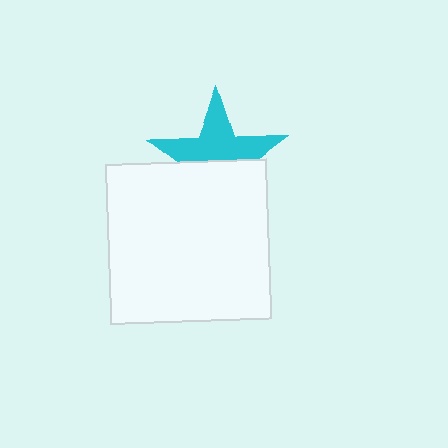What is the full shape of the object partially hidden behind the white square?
The partially hidden object is a cyan star.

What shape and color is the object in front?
The object in front is a white square.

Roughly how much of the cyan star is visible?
About half of it is visible (roughly 53%).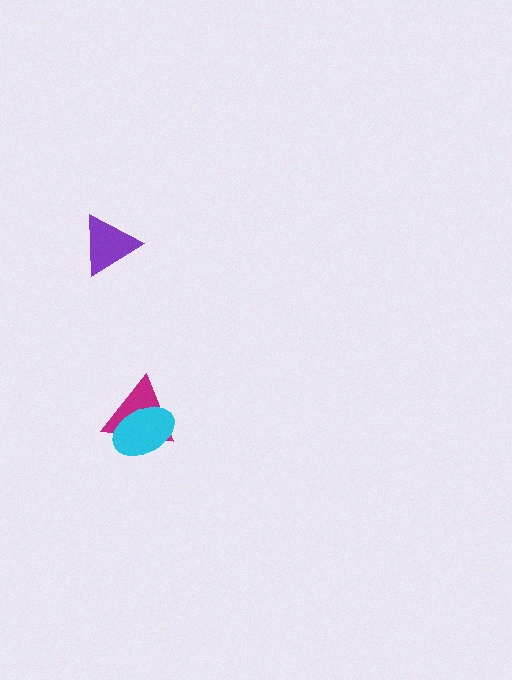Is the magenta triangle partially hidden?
Yes, it is partially covered by another shape.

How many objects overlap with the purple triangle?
0 objects overlap with the purple triangle.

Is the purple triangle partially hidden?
No, no other shape covers it.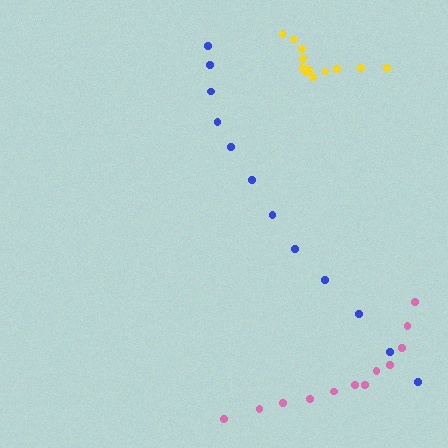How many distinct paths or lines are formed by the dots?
There are 3 distinct paths.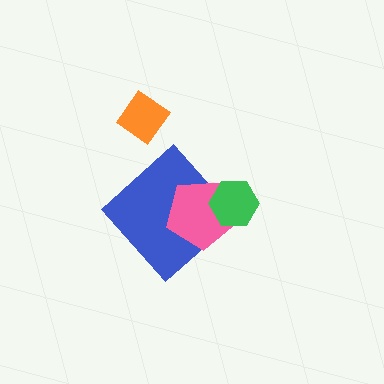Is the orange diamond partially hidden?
No, no other shape covers it.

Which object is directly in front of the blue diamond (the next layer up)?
The pink pentagon is directly in front of the blue diamond.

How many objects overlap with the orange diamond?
0 objects overlap with the orange diamond.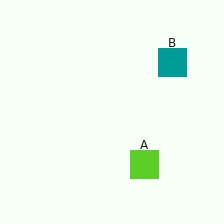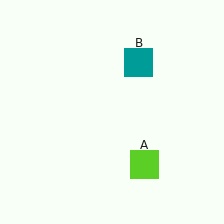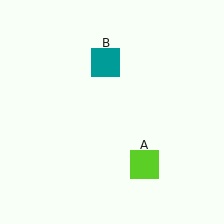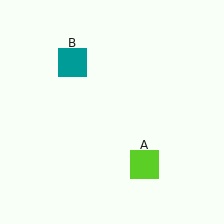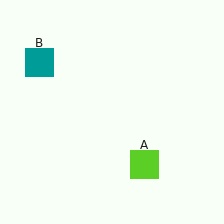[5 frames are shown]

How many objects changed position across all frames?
1 object changed position: teal square (object B).